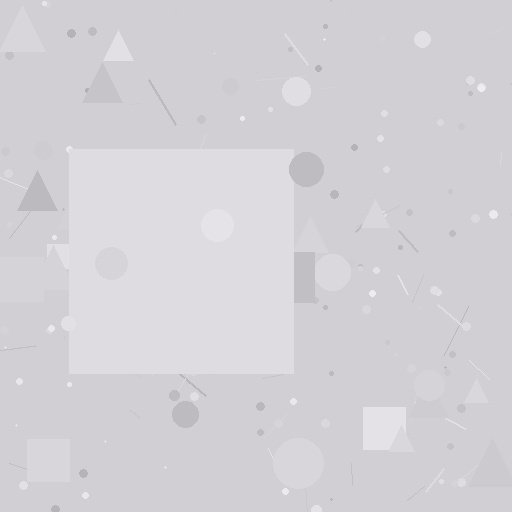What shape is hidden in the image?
A square is hidden in the image.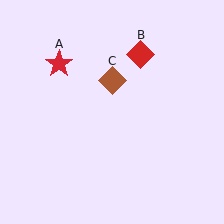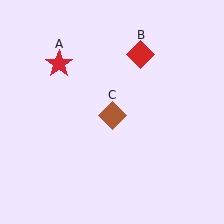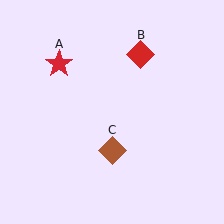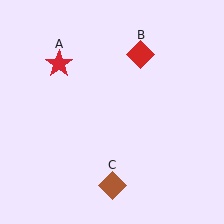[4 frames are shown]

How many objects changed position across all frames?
1 object changed position: brown diamond (object C).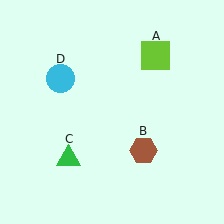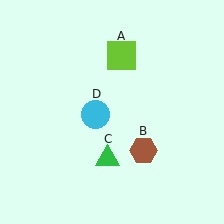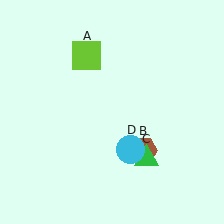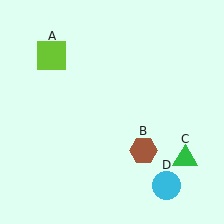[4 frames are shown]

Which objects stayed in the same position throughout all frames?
Brown hexagon (object B) remained stationary.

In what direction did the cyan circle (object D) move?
The cyan circle (object D) moved down and to the right.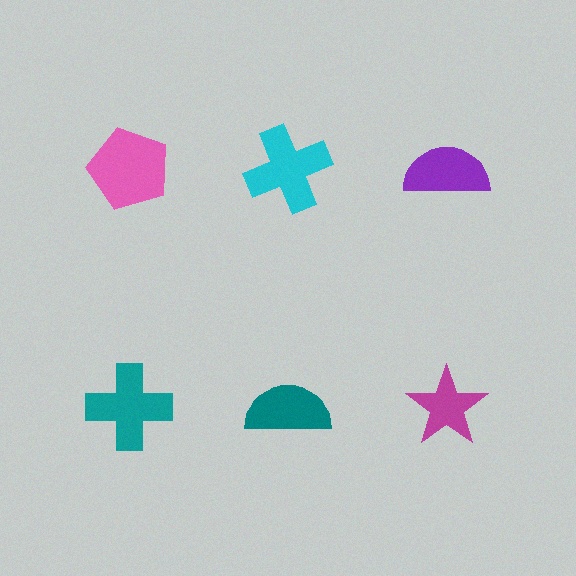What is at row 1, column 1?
A pink pentagon.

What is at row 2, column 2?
A teal semicircle.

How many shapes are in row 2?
3 shapes.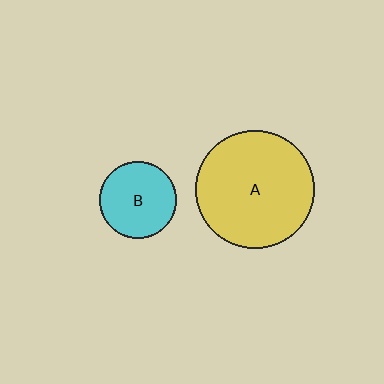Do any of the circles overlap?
No, none of the circles overlap.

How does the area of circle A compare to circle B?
Approximately 2.4 times.